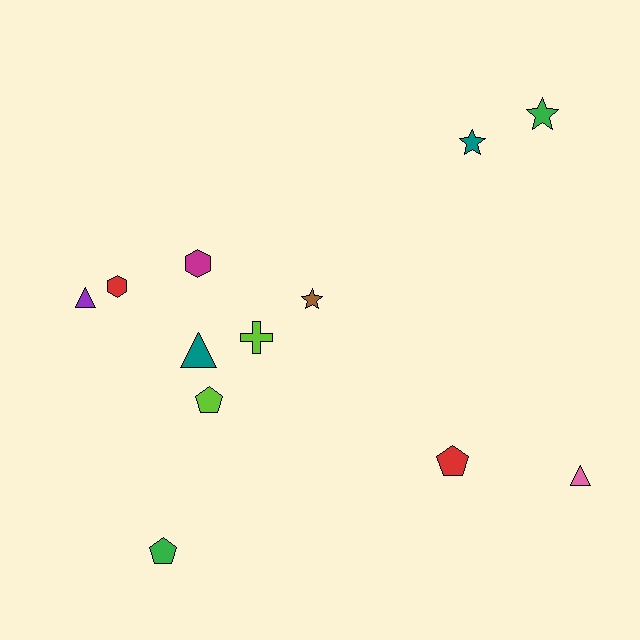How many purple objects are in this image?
There is 1 purple object.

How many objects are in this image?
There are 12 objects.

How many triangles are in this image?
There are 3 triangles.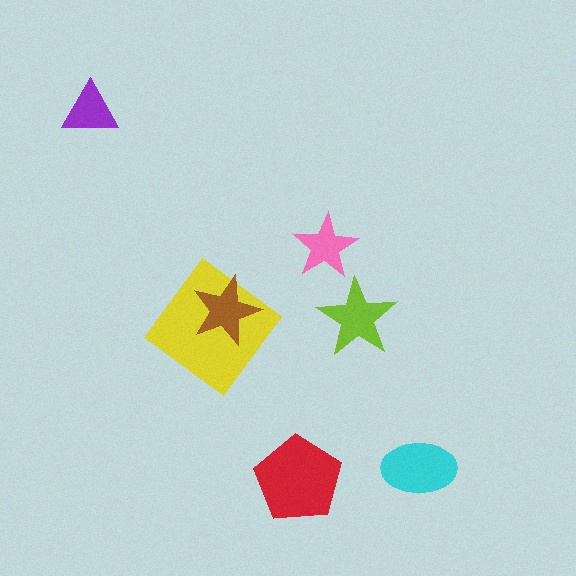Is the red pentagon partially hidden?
No, no other shape covers it.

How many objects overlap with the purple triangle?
0 objects overlap with the purple triangle.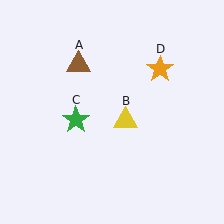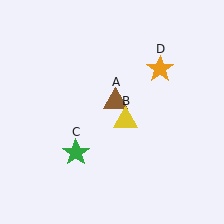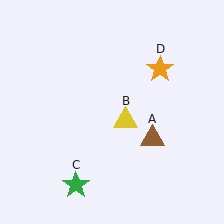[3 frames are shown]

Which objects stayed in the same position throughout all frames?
Yellow triangle (object B) and orange star (object D) remained stationary.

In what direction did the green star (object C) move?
The green star (object C) moved down.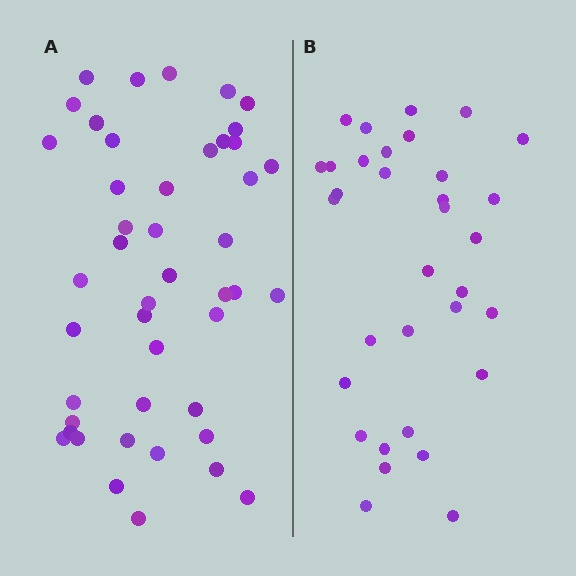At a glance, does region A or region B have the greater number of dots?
Region A (the left region) has more dots.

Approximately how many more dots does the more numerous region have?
Region A has roughly 12 or so more dots than region B.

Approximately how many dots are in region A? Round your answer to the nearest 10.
About 40 dots. (The exact count is 45, which rounds to 40.)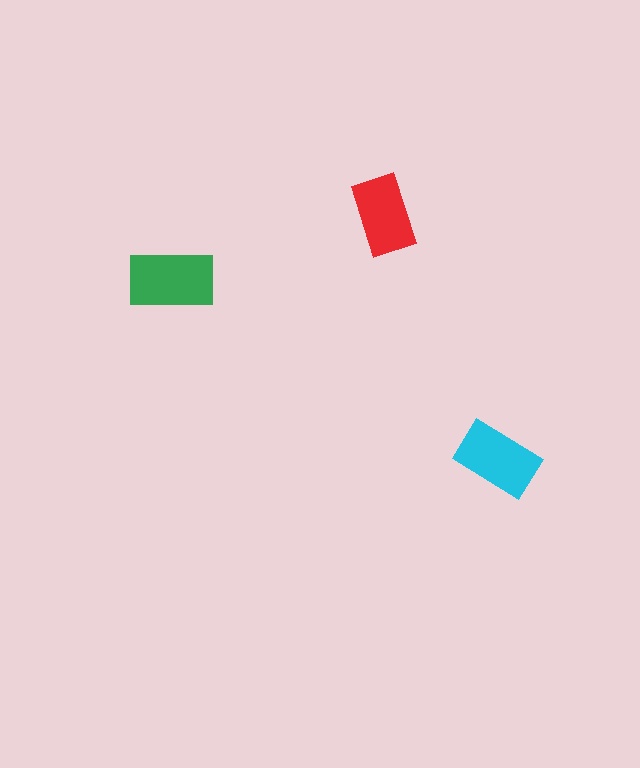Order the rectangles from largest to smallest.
the green one, the cyan one, the red one.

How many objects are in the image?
There are 3 objects in the image.